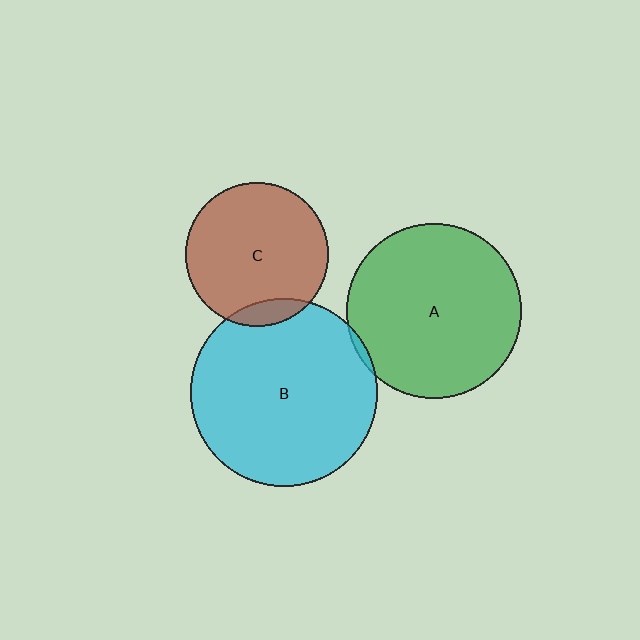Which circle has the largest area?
Circle B (cyan).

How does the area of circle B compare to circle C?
Approximately 1.7 times.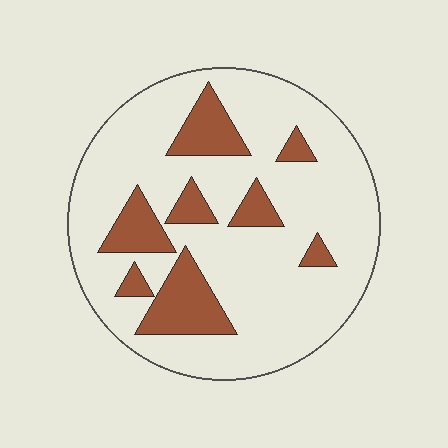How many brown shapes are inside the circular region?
8.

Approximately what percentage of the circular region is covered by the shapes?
Approximately 20%.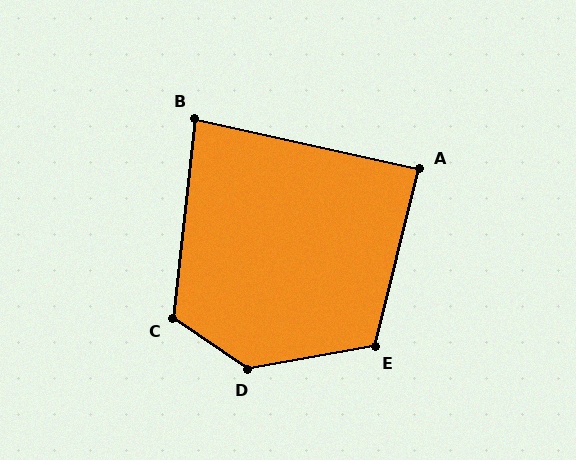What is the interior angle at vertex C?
Approximately 118 degrees (obtuse).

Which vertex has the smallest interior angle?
B, at approximately 84 degrees.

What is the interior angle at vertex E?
Approximately 114 degrees (obtuse).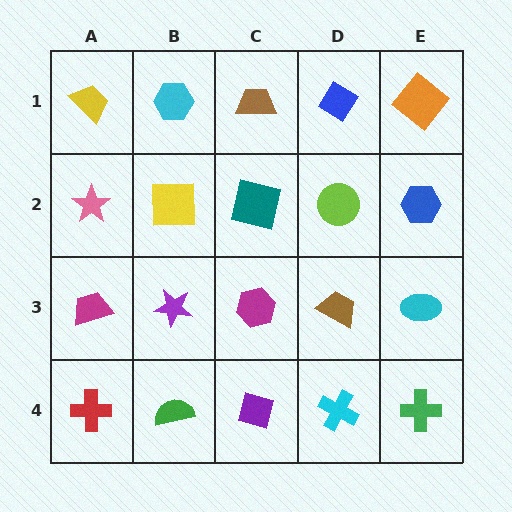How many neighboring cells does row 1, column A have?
2.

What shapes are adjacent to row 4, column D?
A brown trapezoid (row 3, column D), a purple diamond (row 4, column C), a green cross (row 4, column E).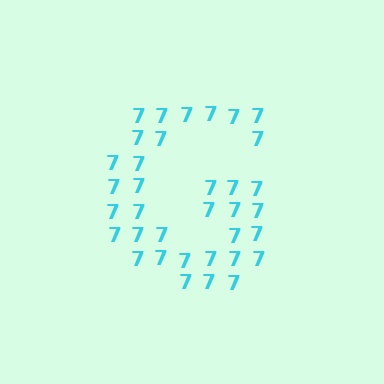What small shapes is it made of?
It is made of small digit 7's.